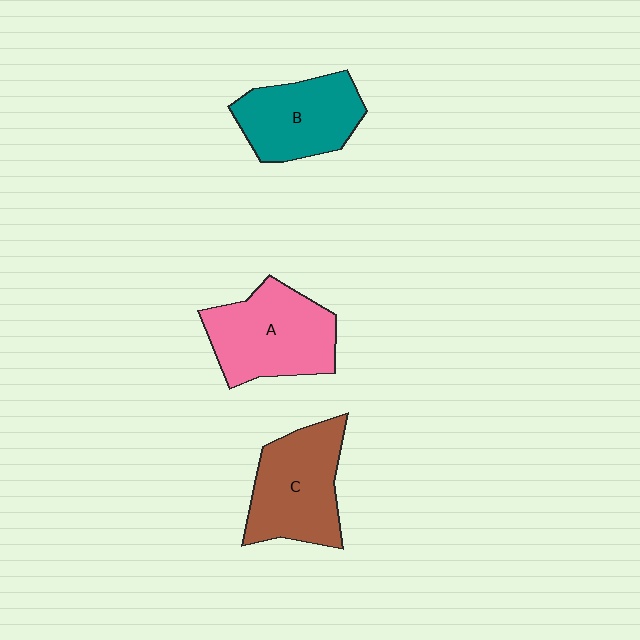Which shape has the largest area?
Shape A (pink).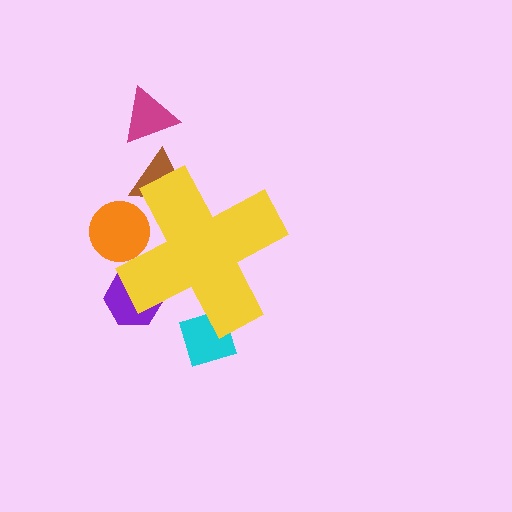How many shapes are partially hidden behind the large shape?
4 shapes are partially hidden.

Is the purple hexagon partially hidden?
Yes, the purple hexagon is partially hidden behind the yellow cross.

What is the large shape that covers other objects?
A yellow cross.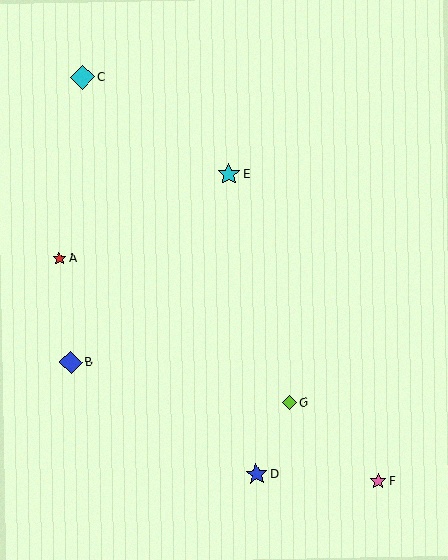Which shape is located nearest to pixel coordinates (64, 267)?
The red star (labeled A) at (59, 258) is nearest to that location.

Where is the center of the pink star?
The center of the pink star is at (378, 481).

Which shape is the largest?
The cyan diamond (labeled C) is the largest.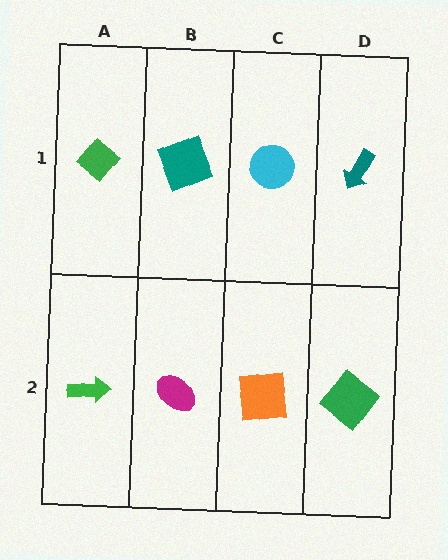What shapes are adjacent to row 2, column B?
A teal square (row 1, column B), a green arrow (row 2, column A), an orange square (row 2, column C).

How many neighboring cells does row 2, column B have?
3.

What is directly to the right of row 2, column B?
An orange square.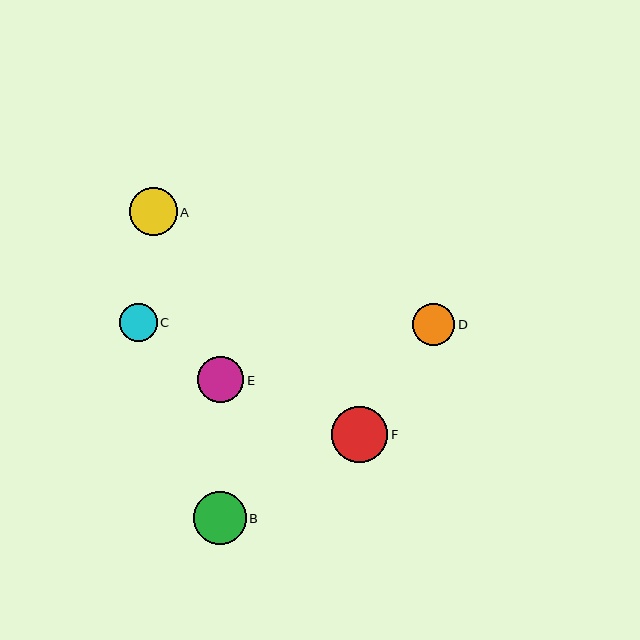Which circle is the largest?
Circle F is the largest with a size of approximately 56 pixels.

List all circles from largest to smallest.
From largest to smallest: F, B, A, E, D, C.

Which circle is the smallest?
Circle C is the smallest with a size of approximately 38 pixels.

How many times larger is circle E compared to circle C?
Circle E is approximately 1.2 times the size of circle C.